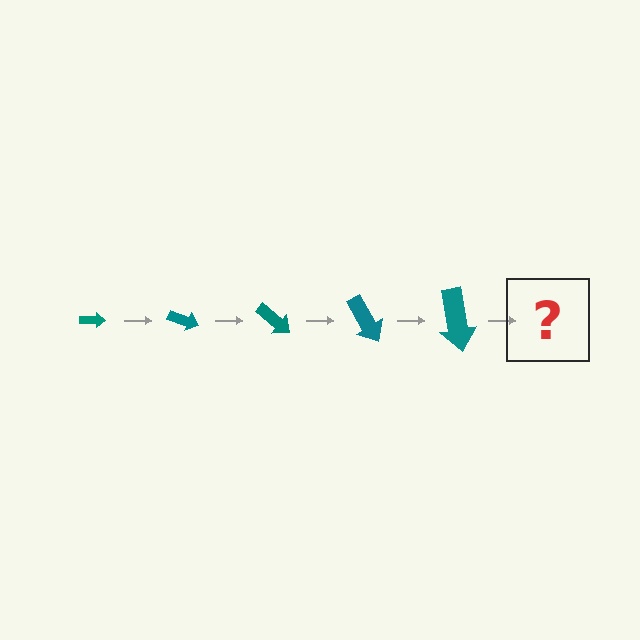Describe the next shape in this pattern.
It should be an arrow, larger than the previous one and rotated 100 degrees from the start.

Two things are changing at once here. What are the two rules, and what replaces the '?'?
The two rules are that the arrow grows larger each step and it rotates 20 degrees each step. The '?' should be an arrow, larger than the previous one and rotated 100 degrees from the start.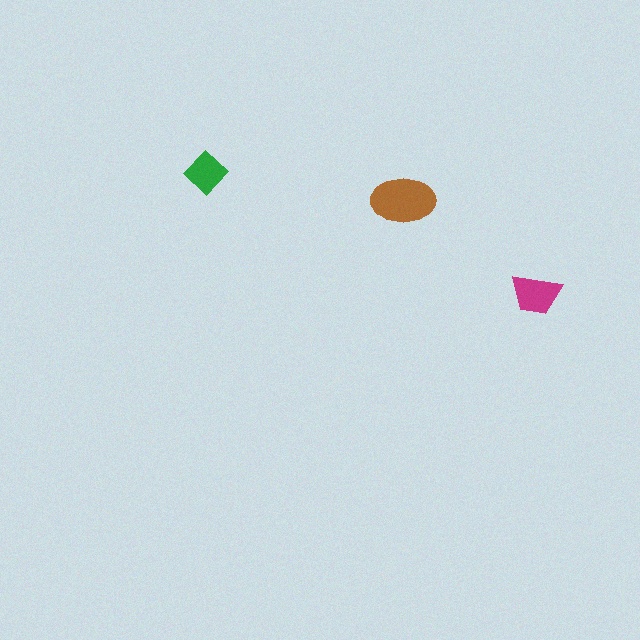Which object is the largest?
The brown ellipse.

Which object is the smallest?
The green diamond.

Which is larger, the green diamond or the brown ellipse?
The brown ellipse.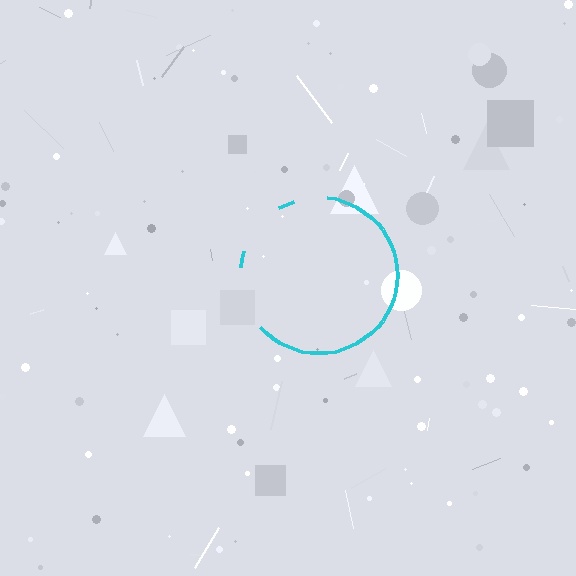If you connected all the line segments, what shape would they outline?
They would outline a circle.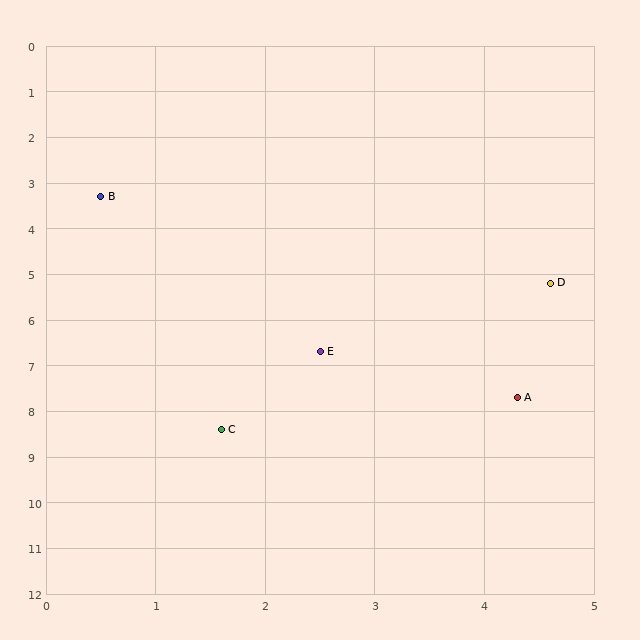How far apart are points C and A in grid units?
Points C and A are about 2.8 grid units apart.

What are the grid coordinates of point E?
Point E is at approximately (2.5, 6.7).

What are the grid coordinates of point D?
Point D is at approximately (4.6, 5.2).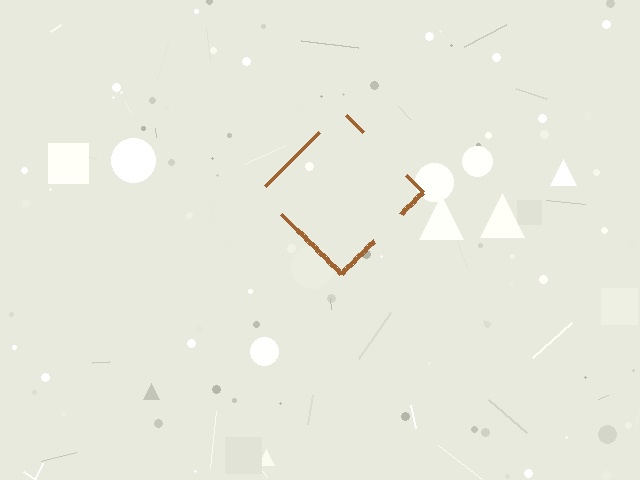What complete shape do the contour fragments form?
The contour fragments form a diamond.